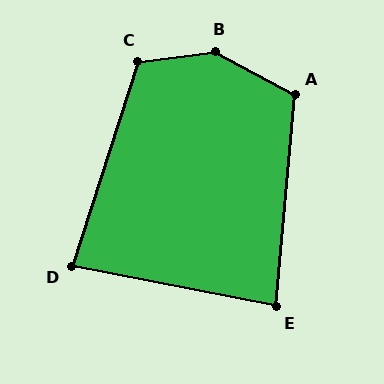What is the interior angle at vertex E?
Approximately 84 degrees (acute).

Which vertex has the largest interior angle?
B, at approximately 145 degrees.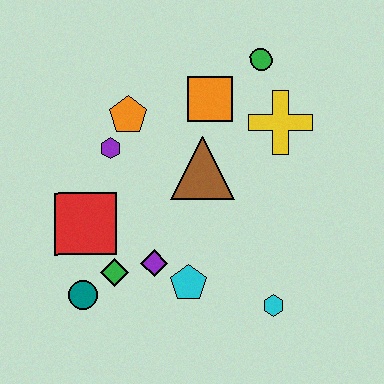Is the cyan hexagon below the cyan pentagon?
Yes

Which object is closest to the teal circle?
The green diamond is closest to the teal circle.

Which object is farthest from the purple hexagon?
The cyan hexagon is farthest from the purple hexagon.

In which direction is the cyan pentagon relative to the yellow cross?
The cyan pentagon is below the yellow cross.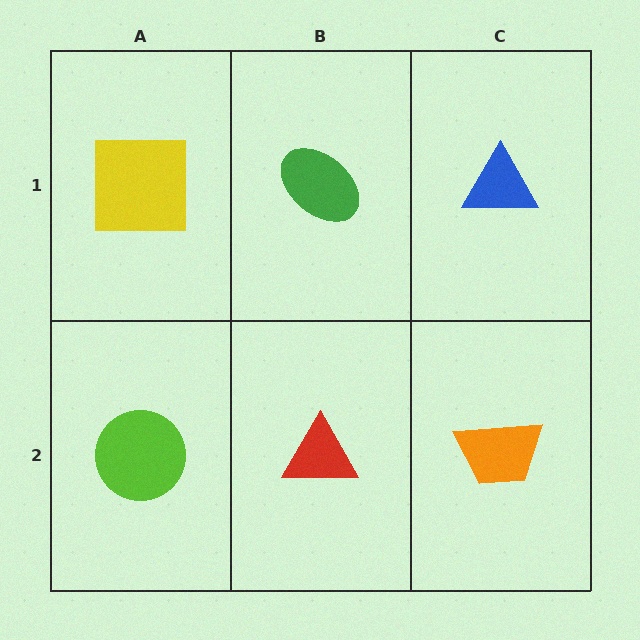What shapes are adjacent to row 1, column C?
An orange trapezoid (row 2, column C), a green ellipse (row 1, column B).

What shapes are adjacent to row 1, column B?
A red triangle (row 2, column B), a yellow square (row 1, column A), a blue triangle (row 1, column C).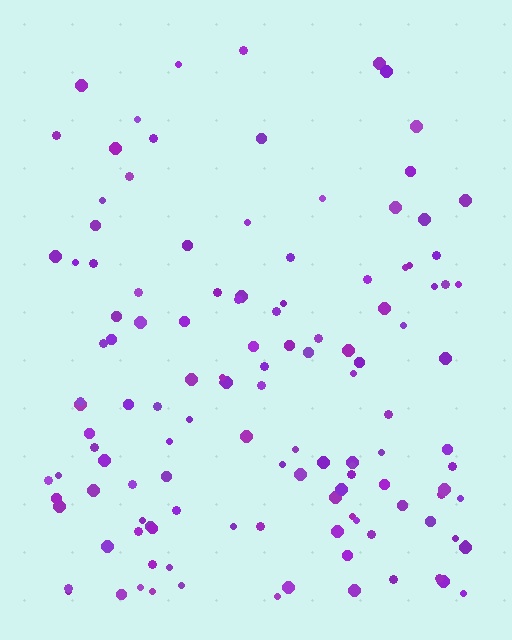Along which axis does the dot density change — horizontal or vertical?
Vertical.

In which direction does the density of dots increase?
From top to bottom, with the bottom side densest.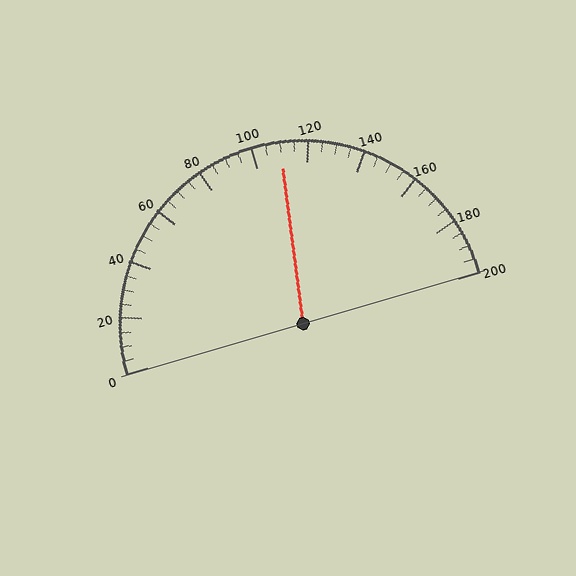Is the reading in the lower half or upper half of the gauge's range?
The reading is in the upper half of the range (0 to 200).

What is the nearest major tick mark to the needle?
The nearest major tick mark is 120.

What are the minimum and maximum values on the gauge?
The gauge ranges from 0 to 200.